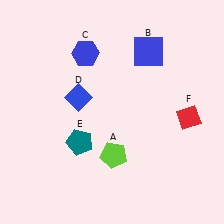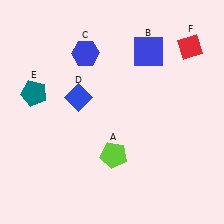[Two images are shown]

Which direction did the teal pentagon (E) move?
The teal pentagon (E) moved up.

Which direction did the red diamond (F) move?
The red diamond (F) moved up.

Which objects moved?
The objects that moved are: the teal pentagon (E), the red diamond (F).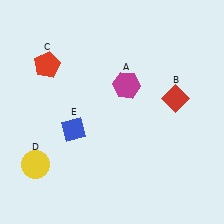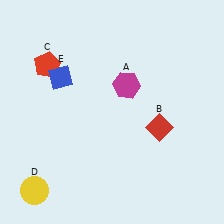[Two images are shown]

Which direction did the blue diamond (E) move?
The blue diamond (E) moved up.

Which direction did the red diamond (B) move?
The red diamond (B) moved down.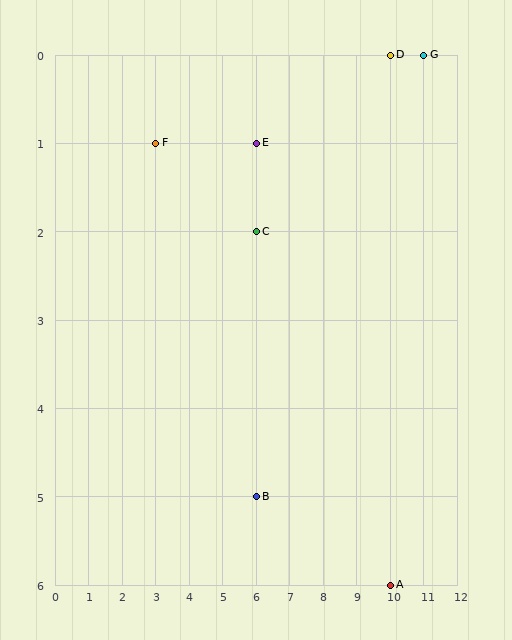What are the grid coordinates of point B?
Point B is at grid coordinates (6, 5).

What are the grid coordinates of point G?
Point G is at grid coordinates (11, 0).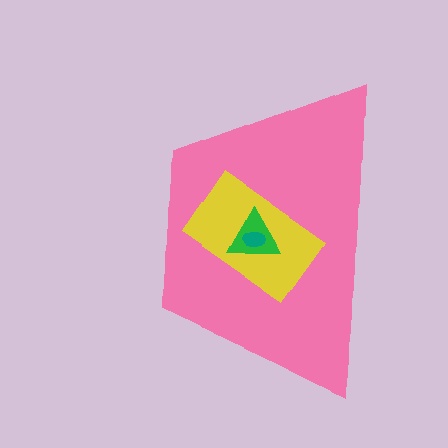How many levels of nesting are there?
4.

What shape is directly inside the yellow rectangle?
The green triangle.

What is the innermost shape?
The teal ellipse.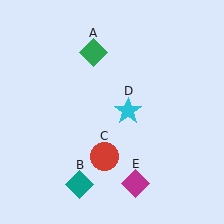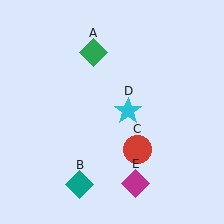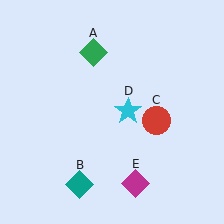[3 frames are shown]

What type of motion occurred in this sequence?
The red circle (object C) rotated counterclockwise around the center of the scene.